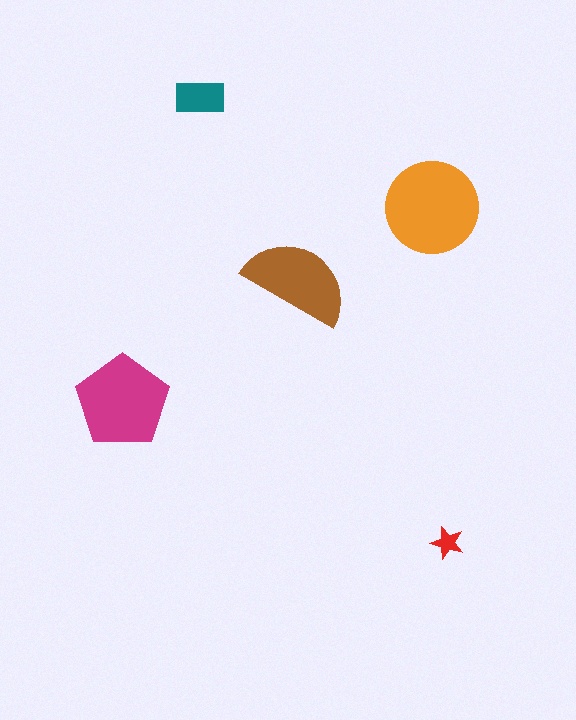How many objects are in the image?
There are 5 objects in the image.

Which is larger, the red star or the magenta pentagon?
The magenta pentagon.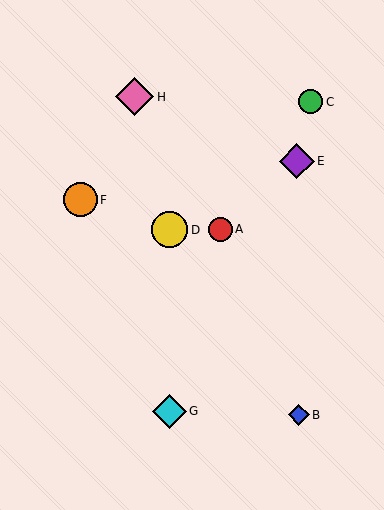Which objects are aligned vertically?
Objects D, G are aligned vertically.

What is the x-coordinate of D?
Object D is at x≈169.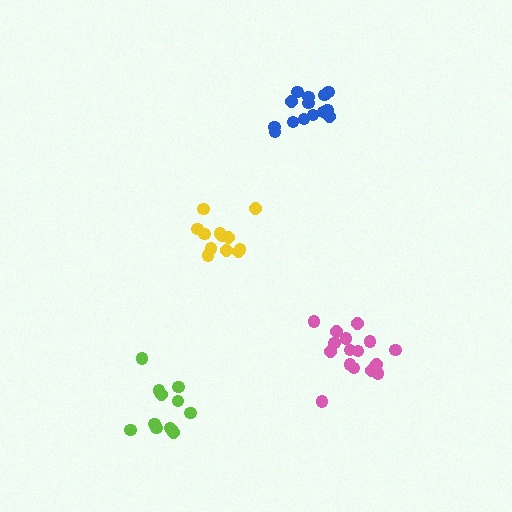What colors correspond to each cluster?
The clusters are colored: blue, lime, yellow, pink.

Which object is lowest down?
The lime cluster is bottommost.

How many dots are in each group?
Group 1: 14 dots, Group 2: 12 dots, Group 3: 12 dots, Group 4: 16 dots (54 total).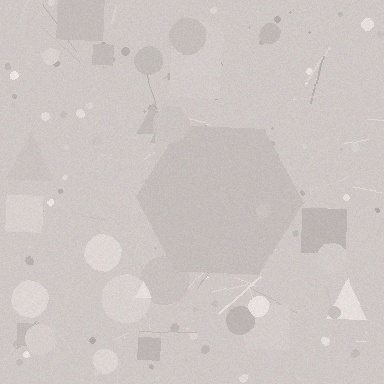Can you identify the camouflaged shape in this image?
The camouflaged shape is a hexagon.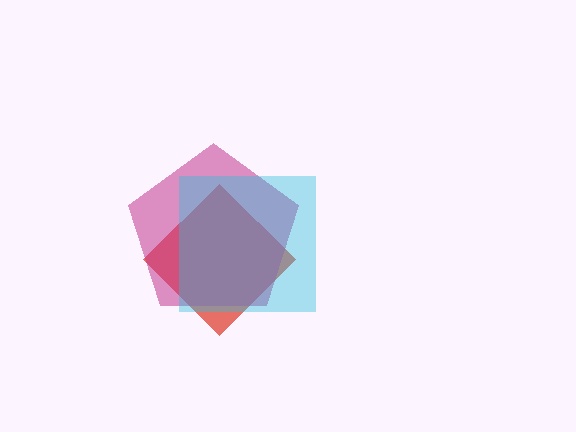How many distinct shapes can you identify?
There are 3 distinct shapes: a red diamond, a magenta pentagon, a cyan square.